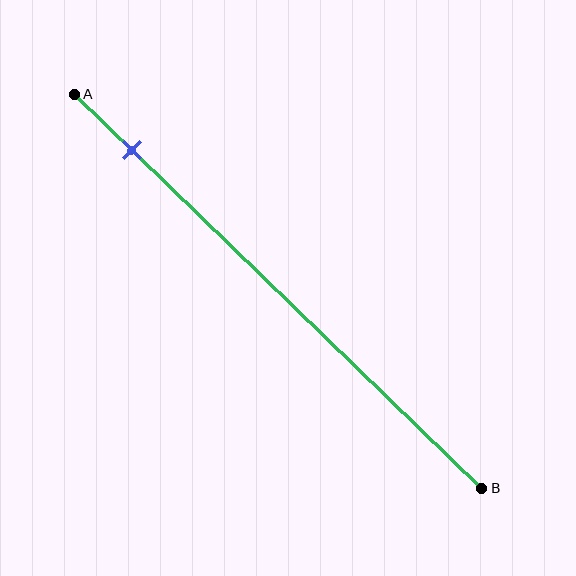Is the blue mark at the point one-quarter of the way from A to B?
No, the mark is at about 15% from A, not at the 25% one-quarter point.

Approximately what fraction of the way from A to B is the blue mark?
The blue mark is approximately 15% of the way from A to B.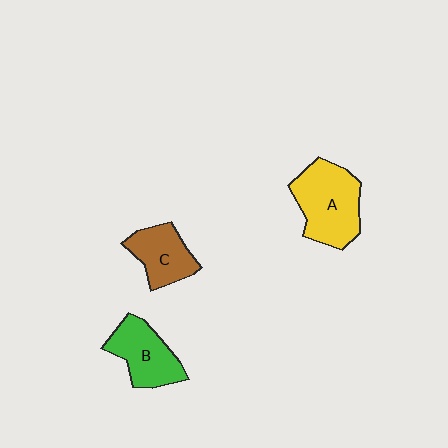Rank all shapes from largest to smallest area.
From largest to smallest: A (yellow), B (green), C (brown).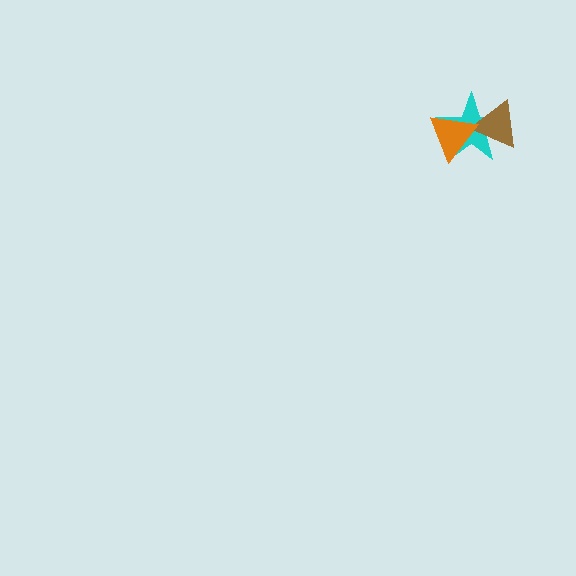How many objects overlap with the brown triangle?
2 objects overlap with the brown triangle.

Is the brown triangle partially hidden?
Yes, it is partially covered by another shape.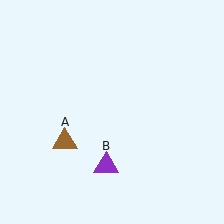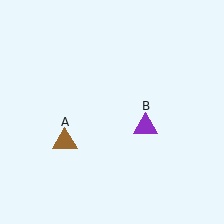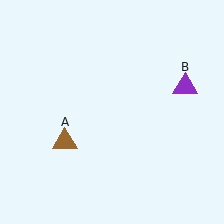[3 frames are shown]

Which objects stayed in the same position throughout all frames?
Brown triangle (object A) remained stationary.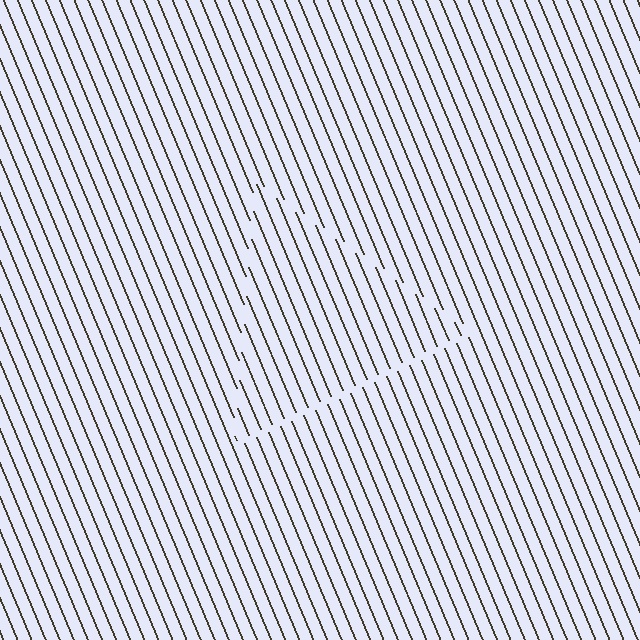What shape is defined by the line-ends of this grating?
An illusory triangle. The interior of the shape contains the same grating, shifted by half a period — the contour is defined by the phase discontinuity where line-ends from the inner and outer gratings abut.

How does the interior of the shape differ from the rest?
The interior of the shape contains the same grating, shifted by half a period — the contour is defined by the phase discontinuity where line-ends from the inner and outer gratings abut.